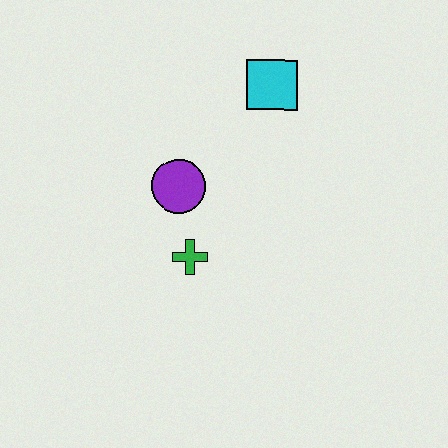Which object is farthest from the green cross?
The cyan square is farthest from the green cross.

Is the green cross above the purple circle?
No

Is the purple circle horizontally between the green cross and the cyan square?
No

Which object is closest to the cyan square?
The purple circle is closest to the cyan square.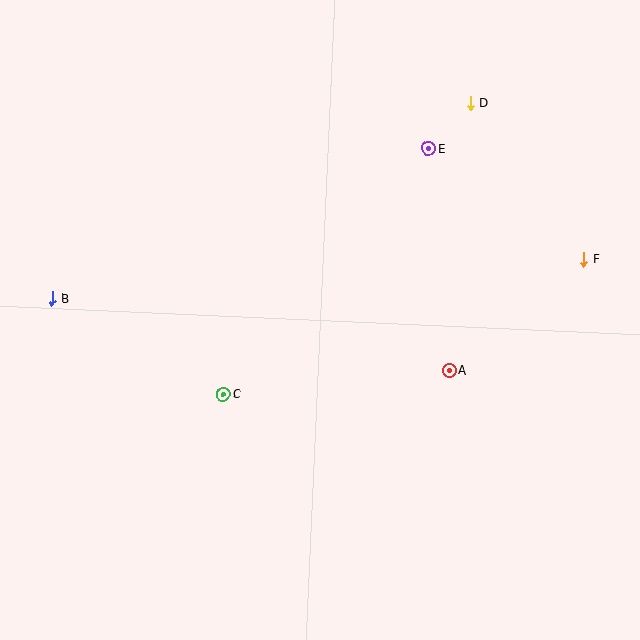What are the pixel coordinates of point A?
Point A is at (449, 370).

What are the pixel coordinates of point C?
Point C is at (223, 394).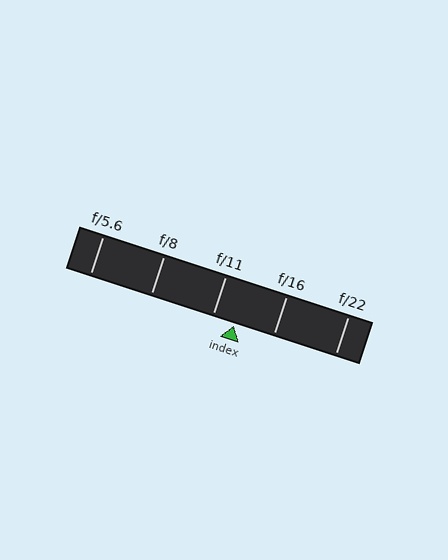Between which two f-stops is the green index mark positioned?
The index mark is between f/11 and f/16.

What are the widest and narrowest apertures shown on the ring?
The widest aperture shown is f/5.6 and the narrowest is f/22.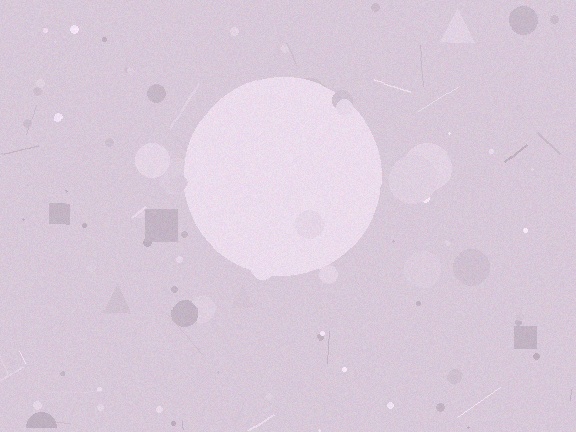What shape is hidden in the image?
A circle is hidden in the image.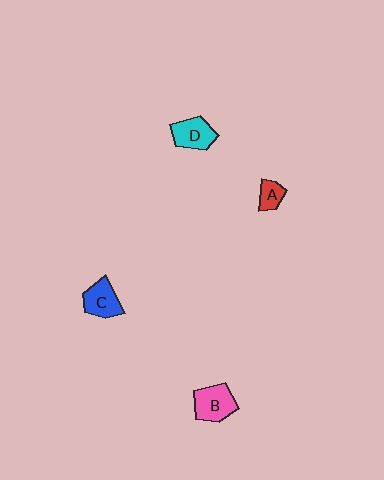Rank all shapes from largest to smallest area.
From largest to smallest: B (pink), C (blue), D (cyan), A (red).